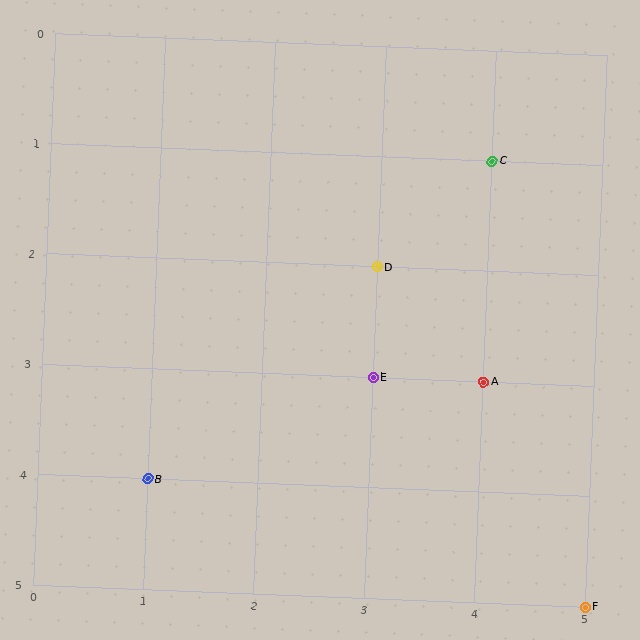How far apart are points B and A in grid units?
Points B and A are 3 columns and 1 row apart (about 3.2 grid units diagonally).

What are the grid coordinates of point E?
Point E is at grid coordinates (3, 3).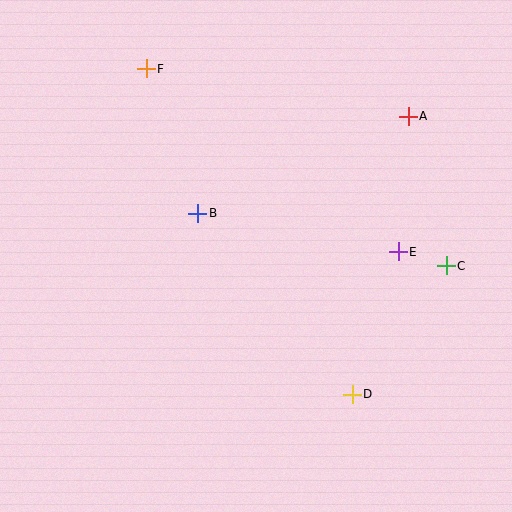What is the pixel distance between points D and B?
The distance between D and B is 238 pixels.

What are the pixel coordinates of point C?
Point C is at (446, 266).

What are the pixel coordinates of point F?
Point F is at (146, 69).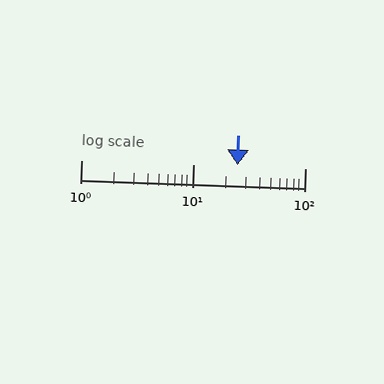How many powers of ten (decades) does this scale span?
The scale spans 2 decades, from 1 to 100.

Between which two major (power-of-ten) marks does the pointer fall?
The pointer is between 10 and 100.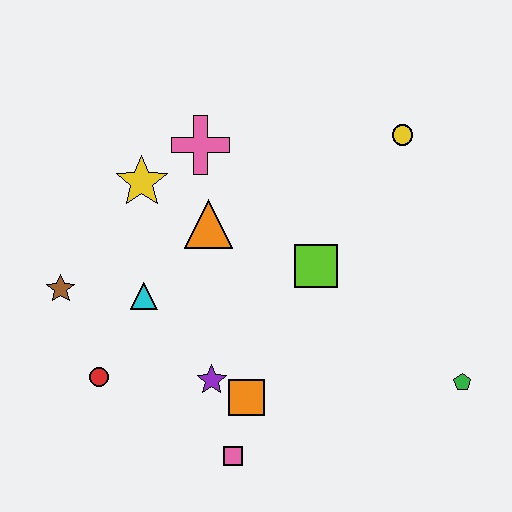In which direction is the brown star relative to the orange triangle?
The brown star is to the left of the orange triangle.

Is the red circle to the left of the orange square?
Yes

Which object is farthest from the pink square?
The yellow circle is farthest from the pink square.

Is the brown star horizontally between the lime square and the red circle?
No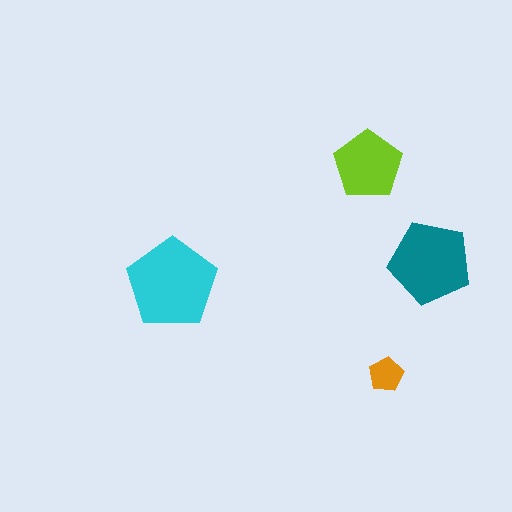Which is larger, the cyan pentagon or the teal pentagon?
The cyan one.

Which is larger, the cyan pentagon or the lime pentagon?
The cyan one.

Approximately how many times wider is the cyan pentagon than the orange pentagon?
About 2.5 times wider.